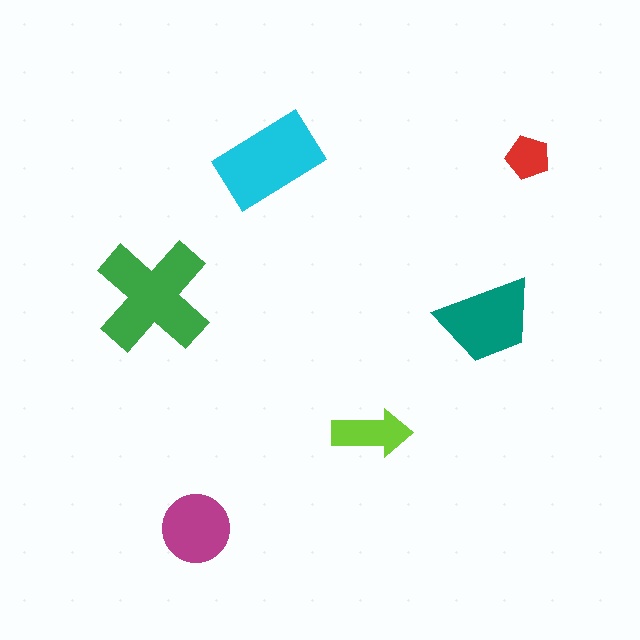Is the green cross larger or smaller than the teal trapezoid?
Larger.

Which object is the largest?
The green cross.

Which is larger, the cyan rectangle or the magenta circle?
The cyan rectangle.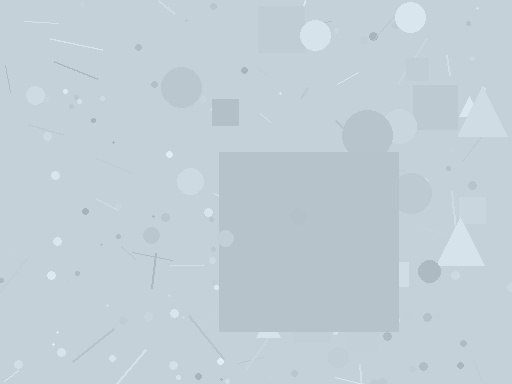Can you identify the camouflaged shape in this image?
The camouflaged shape is a square.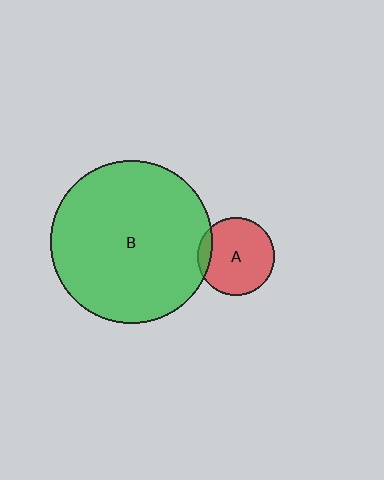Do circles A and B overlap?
Yes.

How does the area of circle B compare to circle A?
Approximately 4.4 times.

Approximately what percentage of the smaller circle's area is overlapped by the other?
Approximately 10%.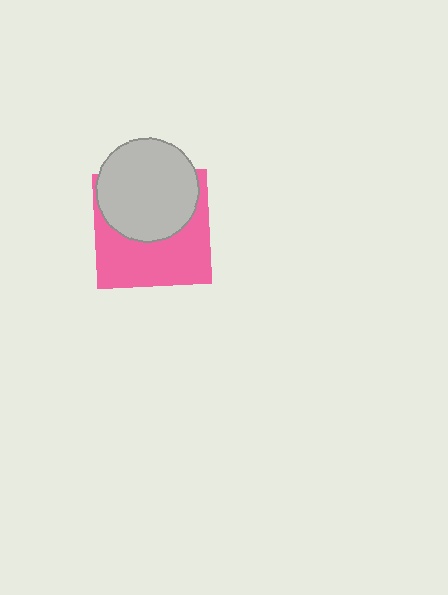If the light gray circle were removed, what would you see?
You would see the complete pink square.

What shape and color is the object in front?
The object in front is a light gray circle.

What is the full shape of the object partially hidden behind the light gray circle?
The partially hidden object is a pink square.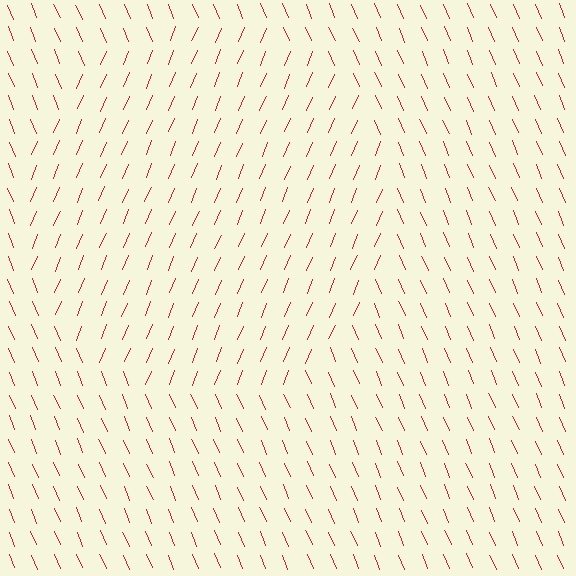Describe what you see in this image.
The image is filled with small red line segments. A circle region in the image has lines oriented differently from the surrounding lines, creating a visible texture boundary.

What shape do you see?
I see a circle.